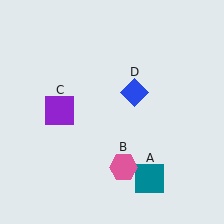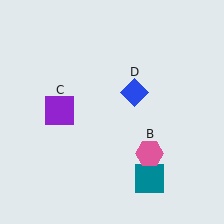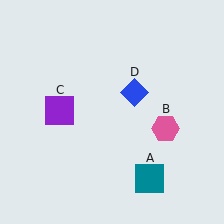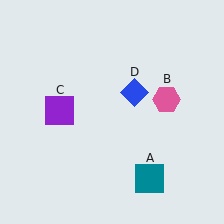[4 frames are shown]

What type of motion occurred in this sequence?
The pink hexagon (object B) rotated counterclockwise around the center of the scene.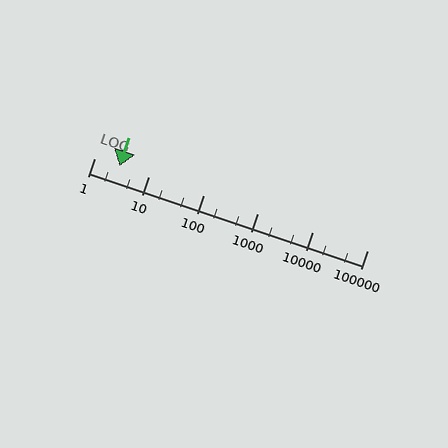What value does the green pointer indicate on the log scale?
The pointer indicates approximately 2.9.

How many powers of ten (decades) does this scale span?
The scale spans 5 decades, from 1 to 100000.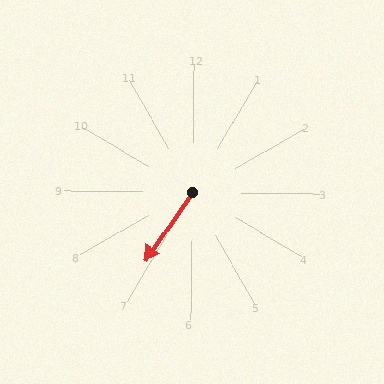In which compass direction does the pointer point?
Southwest.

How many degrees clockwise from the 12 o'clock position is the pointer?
Approximately 214 degrees.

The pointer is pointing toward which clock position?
Roughly 7 o'clock.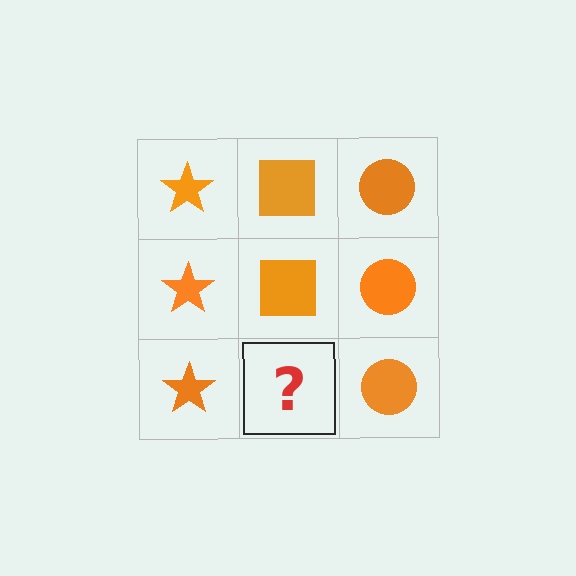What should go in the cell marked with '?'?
The missing cell should contain an orange square.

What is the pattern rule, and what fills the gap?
The rule is that each column has a consistent shape. The gap should be filled with an orange square.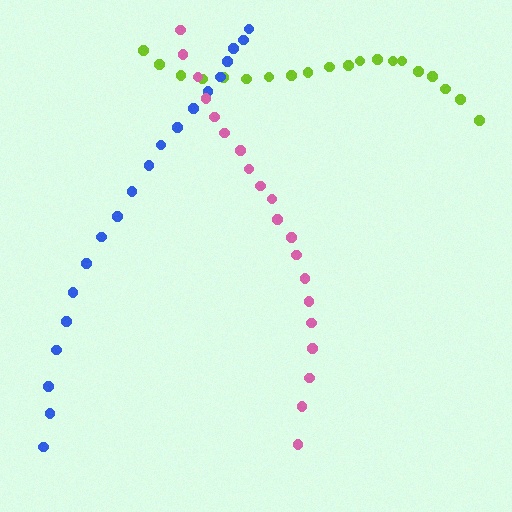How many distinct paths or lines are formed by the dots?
There are 3 distinct paths.